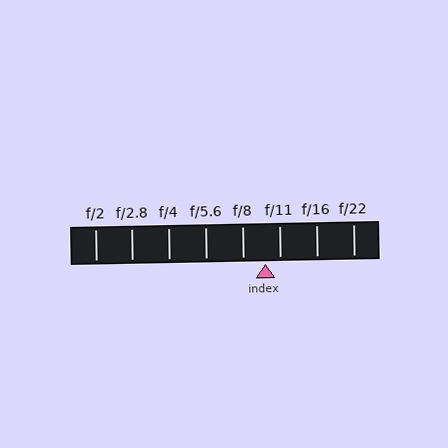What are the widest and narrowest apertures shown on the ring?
The widest aperture shown is f/2 and the narrowest is f/22.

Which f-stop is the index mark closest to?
The index mark is closest to f/11.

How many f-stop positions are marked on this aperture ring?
There are 8 f-stop positions marked.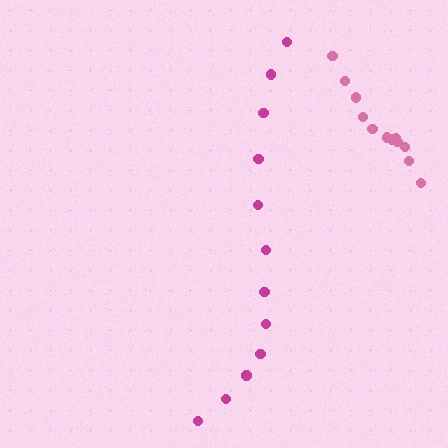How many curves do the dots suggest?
There are 2 distinct paths.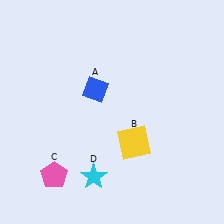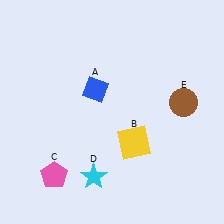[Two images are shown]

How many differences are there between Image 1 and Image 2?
There is 1 difference between the two images.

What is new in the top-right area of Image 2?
A brown circle (E) was added in the top-right area of Image 2.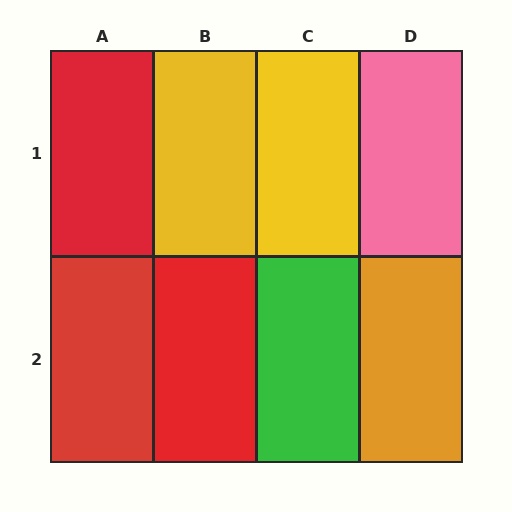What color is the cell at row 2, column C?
Green.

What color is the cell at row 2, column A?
Red.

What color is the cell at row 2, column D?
Orange.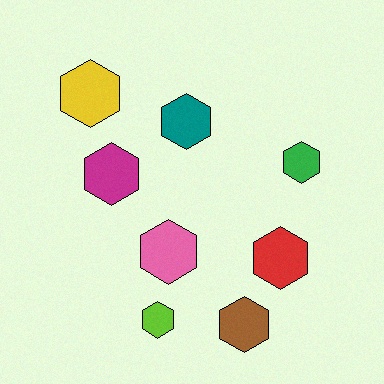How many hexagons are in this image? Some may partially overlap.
There are 8 hexagons.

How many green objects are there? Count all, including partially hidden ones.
There is 1 green object.